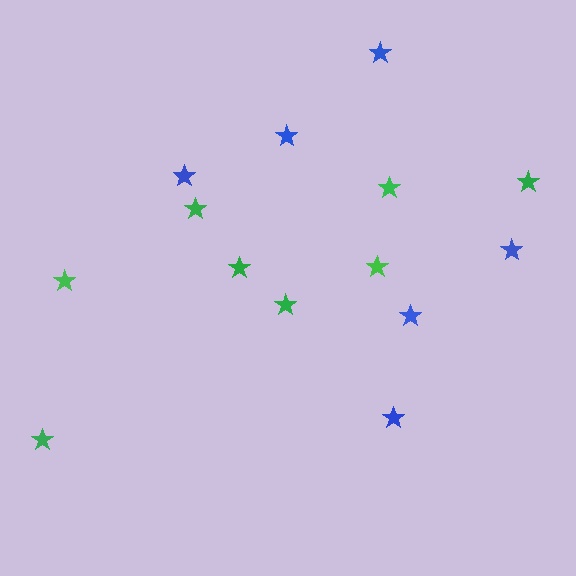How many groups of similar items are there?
There are 2 groups: one group of green stars (8) and one group of blue stars (6).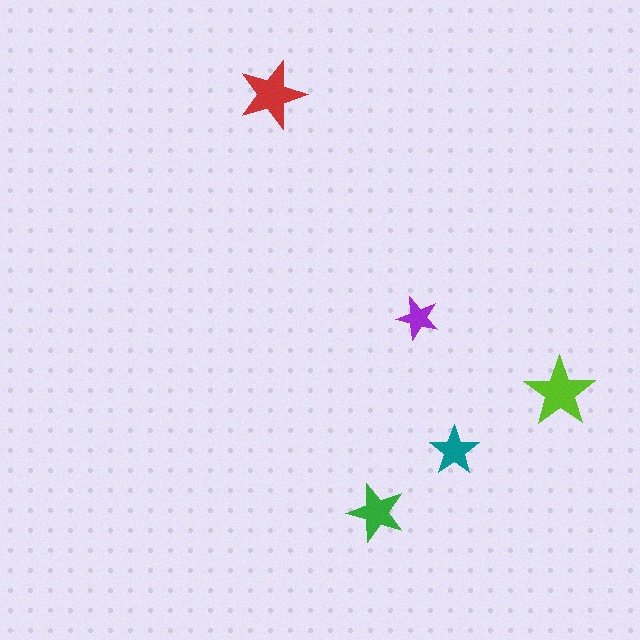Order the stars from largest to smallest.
the lime one, the red one, the green one, the teal one, the purple one.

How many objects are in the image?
There are 5 objects in the image.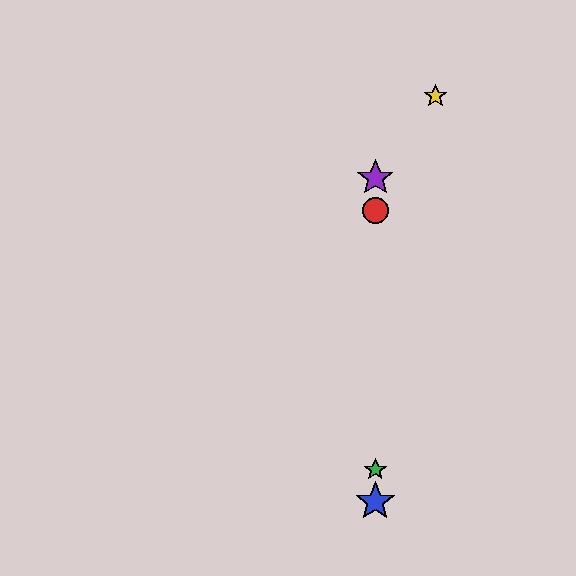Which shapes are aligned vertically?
The red circle, the blue star, the green star, the purple star are aligned vertically.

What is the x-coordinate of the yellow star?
The yellow star is at x≈436.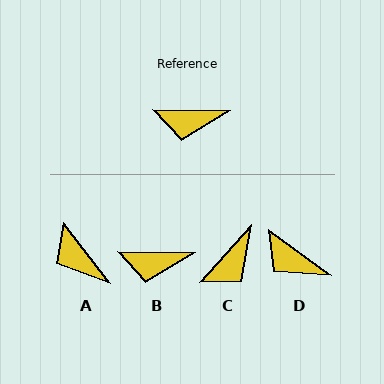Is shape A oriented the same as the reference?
No, it is off by about 52 degrees.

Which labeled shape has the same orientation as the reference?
B.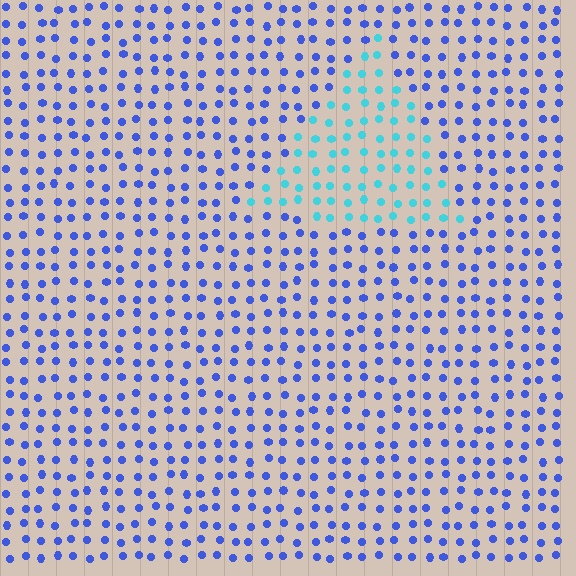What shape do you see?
I see a triangle.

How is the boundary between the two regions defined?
The boundary is defined purely by a slight shift in hue (about 47 degrees). Spacing, size, and orientation are identical on both sides.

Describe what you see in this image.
The image is filled with small blue elements in a uniform arrangement. A triangle-shaped region is visible where the elements are tinted to a slightly different hue, forming a subtle color boundary.